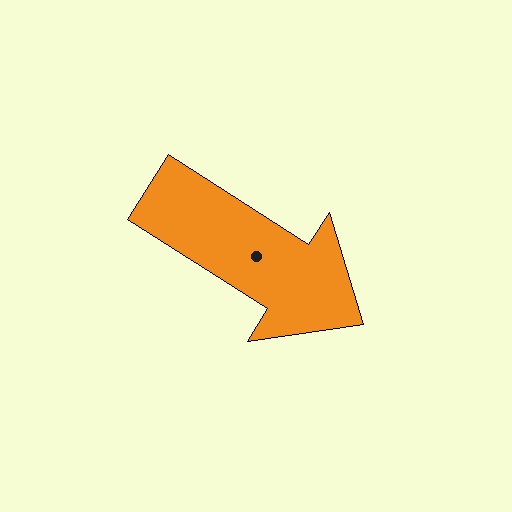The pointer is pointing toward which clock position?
Roughly 4 o'clock.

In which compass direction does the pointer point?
Southeast.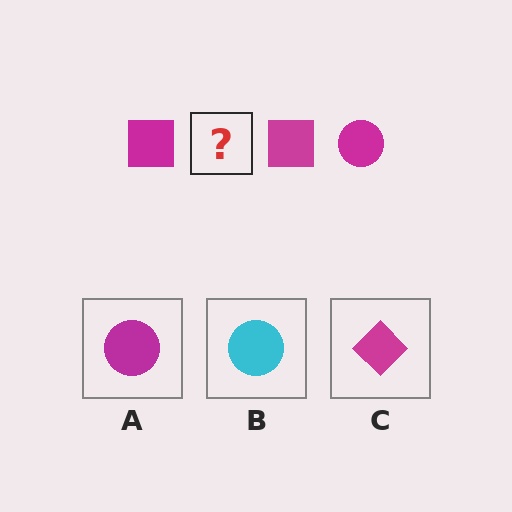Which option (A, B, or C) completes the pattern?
A.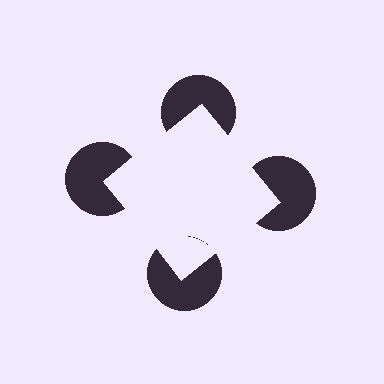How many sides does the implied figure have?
4 sides.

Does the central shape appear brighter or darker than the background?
It typically appears slightly brighter than the background, even though no actual brightness change is drawn.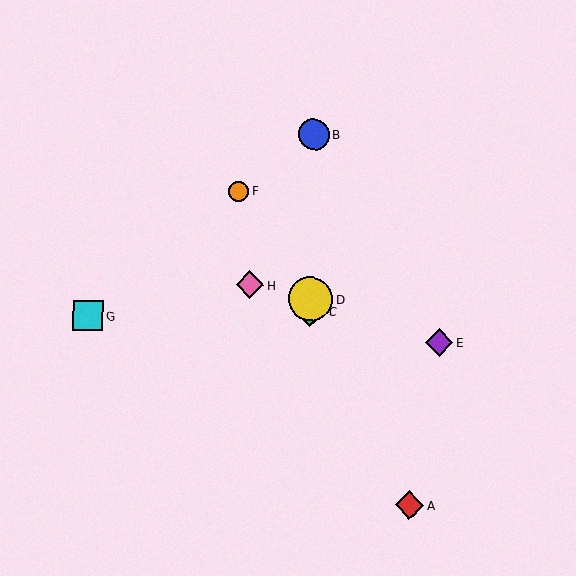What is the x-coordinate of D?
Object D is at x≈310.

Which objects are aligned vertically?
Objects B, C, D are aligned vertically.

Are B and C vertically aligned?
Yes, both are at x≈314.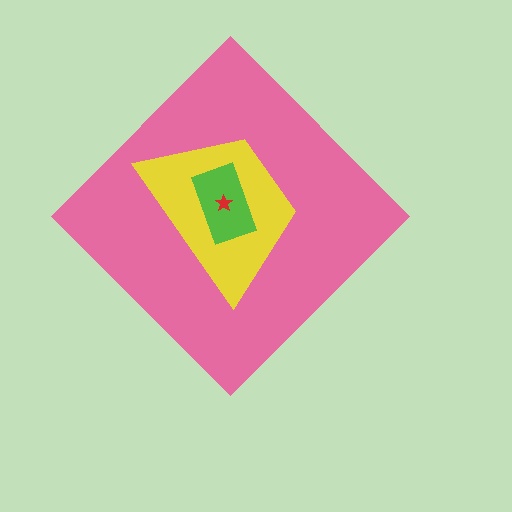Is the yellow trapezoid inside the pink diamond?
Yes.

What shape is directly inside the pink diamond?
The yellow trapezoid.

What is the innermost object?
The red star.